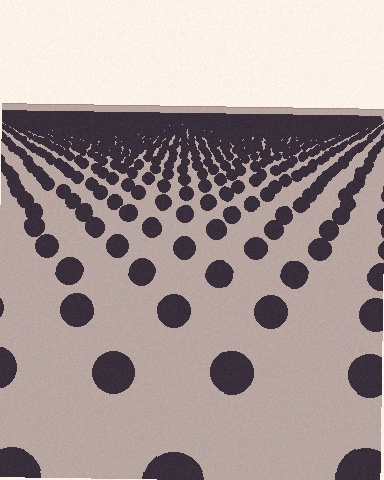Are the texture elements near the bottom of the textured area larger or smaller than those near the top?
Larger. Near the bottom, elements are closer to the viewer and appear at a bigger on-screen size.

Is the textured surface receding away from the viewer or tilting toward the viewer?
The surface is receding away from the viewer. Texture elements get smaller and denser toward the top.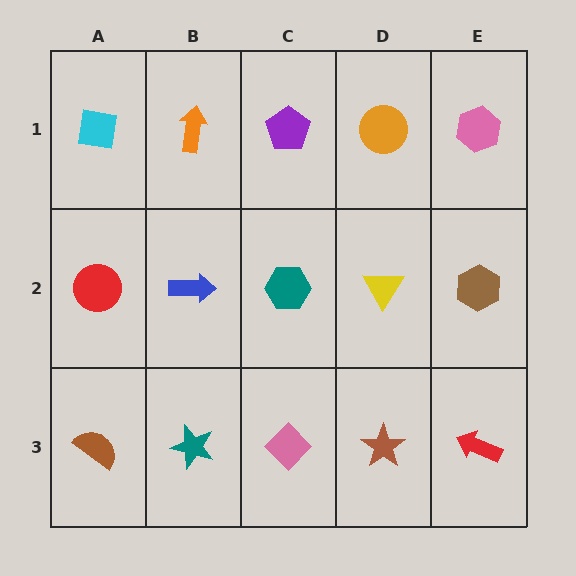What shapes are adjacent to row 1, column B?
A blue arrow (row 2, column B), a cyan square (row 1, column A), a purple pentagon (row 1, column C).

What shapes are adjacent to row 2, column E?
A pink hexagon (row 1, column E), a red arrow (row 3, column E), a yellow triangle (row 2, column D).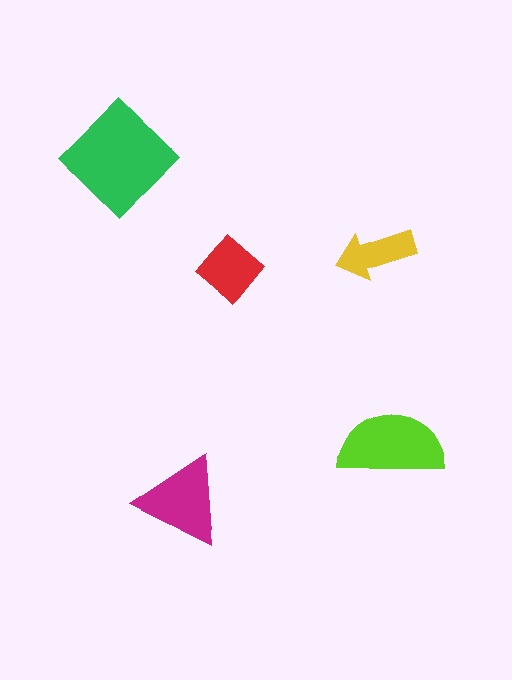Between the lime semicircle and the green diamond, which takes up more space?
The green diamond.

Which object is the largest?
The green diamond.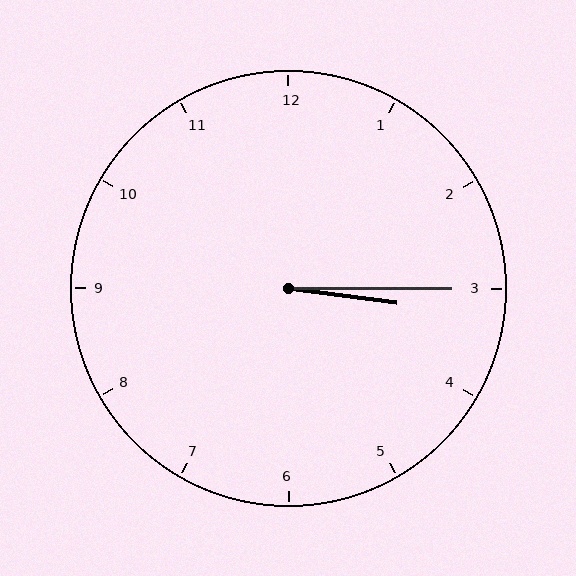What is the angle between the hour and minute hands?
Approximately 8 degrees.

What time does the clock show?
3:15.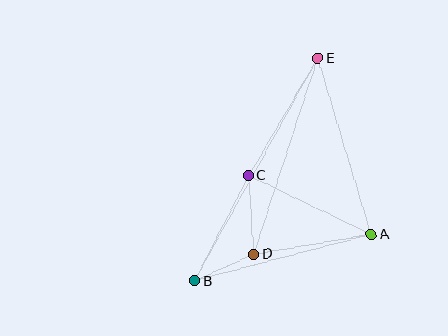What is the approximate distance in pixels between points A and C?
The distance between A and C is approximately 136 pixels.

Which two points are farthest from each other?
Points B and E are farthest from each other.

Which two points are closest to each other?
Points B and D are closest to each other.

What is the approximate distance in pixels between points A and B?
The distance between A and B is approximately 182 pixels.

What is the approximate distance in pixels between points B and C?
The distance between B and C is approximately 118 pixels.